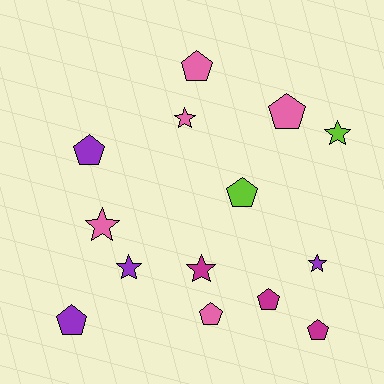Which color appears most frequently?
Pink, with 5 objects.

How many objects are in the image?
There are 14 objects.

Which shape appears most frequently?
Pentagon, with 8 objects.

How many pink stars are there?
There are 2 pink stars.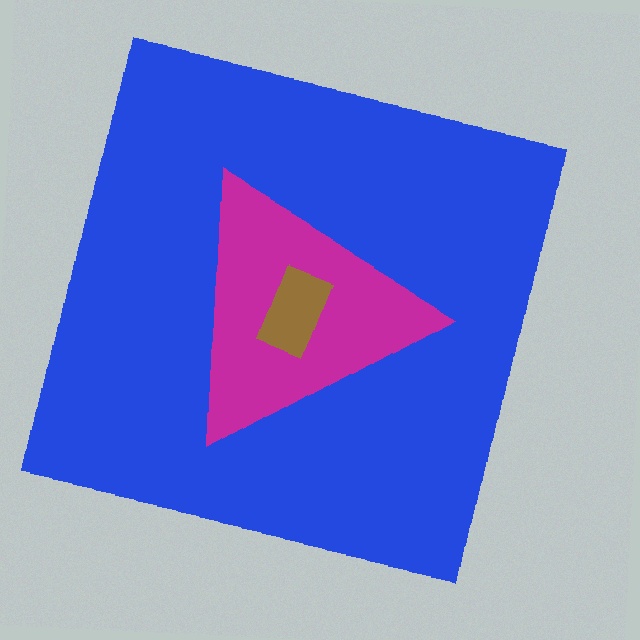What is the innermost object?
The brown rectangle.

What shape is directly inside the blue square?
The magenta triangle.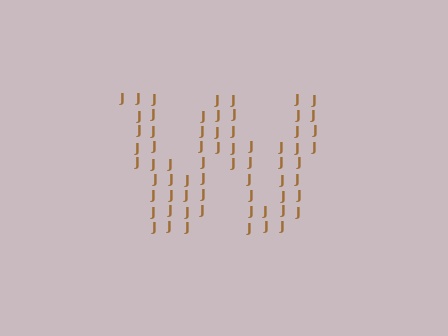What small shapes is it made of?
It is made of small letter J's.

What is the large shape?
The large shape is the letter W.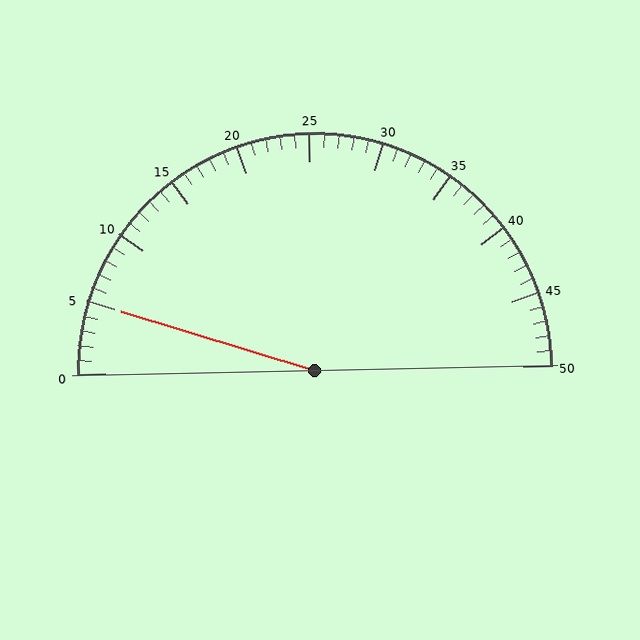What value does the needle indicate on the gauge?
The needle indicates approximately 5.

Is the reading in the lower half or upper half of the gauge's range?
The reading is in the lower half of the range (0 to 50).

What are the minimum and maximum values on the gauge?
The gauge ranges from 0 to 50.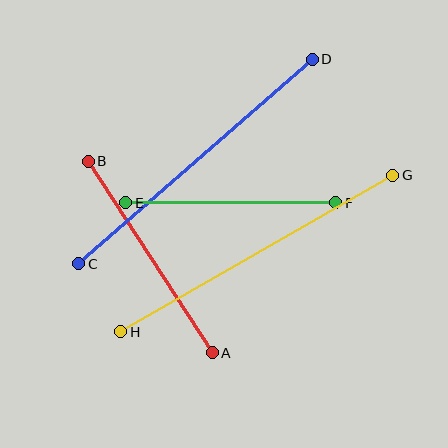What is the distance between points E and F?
The distance is approximately 210 pixels.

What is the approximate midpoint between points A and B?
The midpoint is at approximately (150, 257) pixels.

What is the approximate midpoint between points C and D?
The midpoint is at approximately (195, 162) pixels.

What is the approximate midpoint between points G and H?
The midpoint is at approximately (257, 253) pixels.